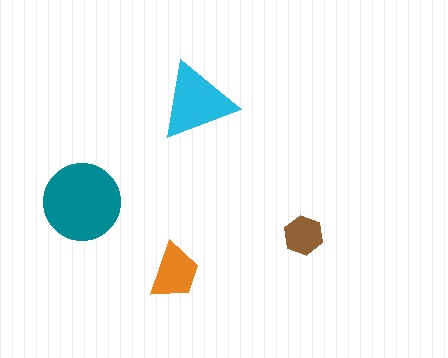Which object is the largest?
The teal circle.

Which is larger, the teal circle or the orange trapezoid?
The teal circle.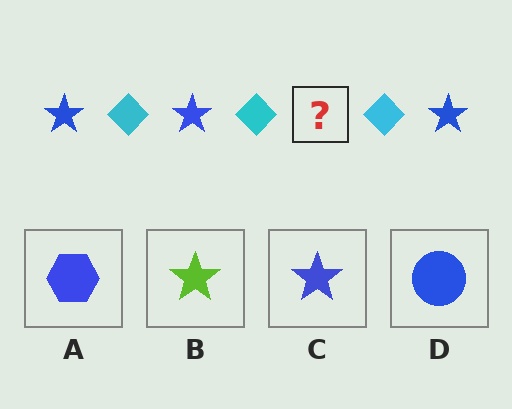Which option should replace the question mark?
Option C.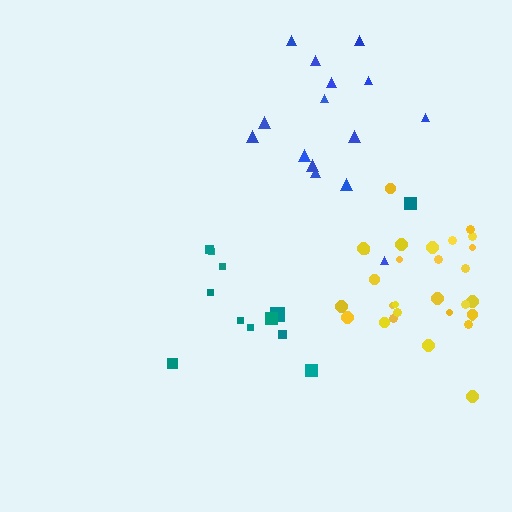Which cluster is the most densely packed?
Yellow.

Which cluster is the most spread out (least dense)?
Teal.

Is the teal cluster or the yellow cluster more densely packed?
Yellow.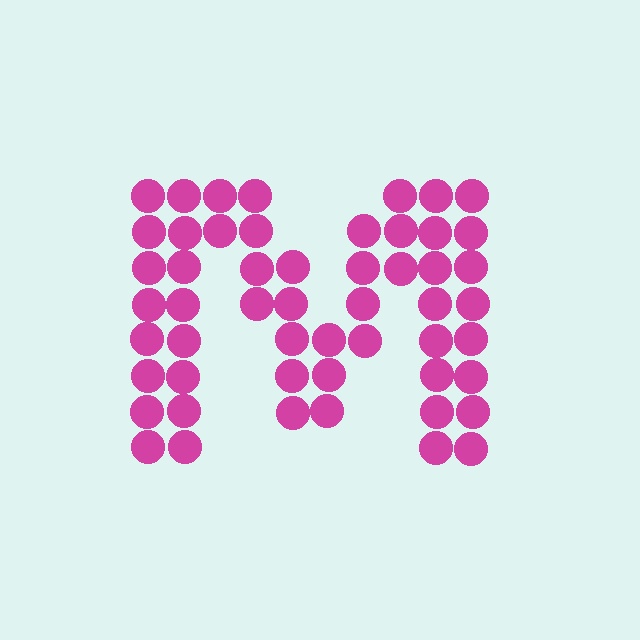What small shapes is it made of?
It is made of small circles.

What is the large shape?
The large shape is the letter M.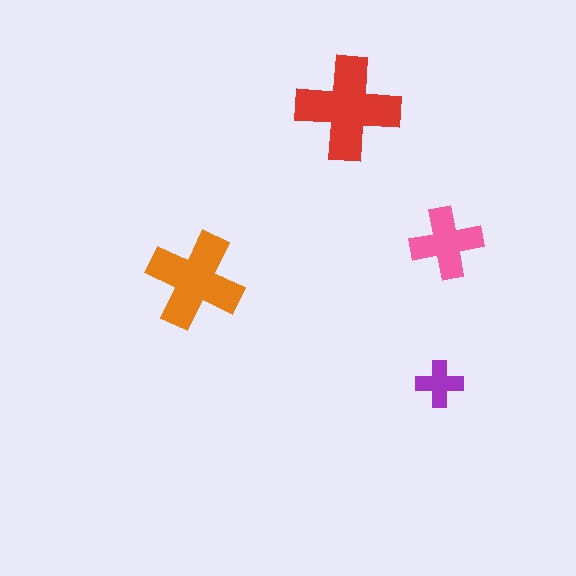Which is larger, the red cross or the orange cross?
The red one.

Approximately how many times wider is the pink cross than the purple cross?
About 1.5 times wider.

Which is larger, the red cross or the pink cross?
The red one.